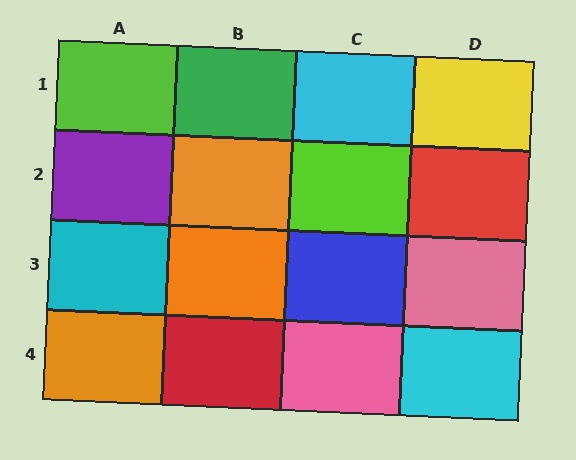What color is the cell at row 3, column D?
Pink.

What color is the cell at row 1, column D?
Yellow.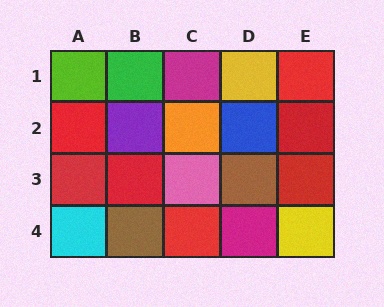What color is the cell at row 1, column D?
Yellow.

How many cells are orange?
1 cell is orange.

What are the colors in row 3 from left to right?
Red, red, pink, brown, red.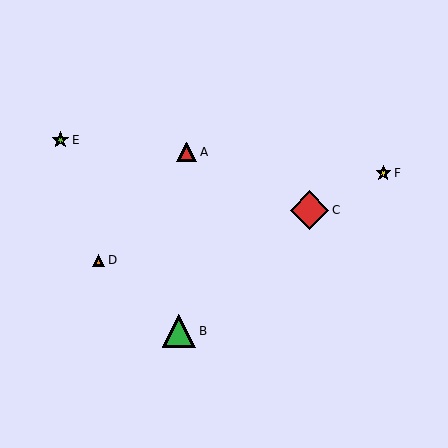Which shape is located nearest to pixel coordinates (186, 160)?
The red triangle (labeled A) at (187, 152) is nearest to that location.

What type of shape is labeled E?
Shape E is a lime star.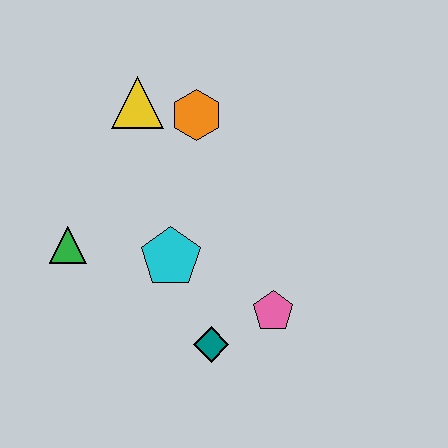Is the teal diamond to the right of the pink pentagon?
No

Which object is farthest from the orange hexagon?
The teal diamond is farthest from the orange hexagon.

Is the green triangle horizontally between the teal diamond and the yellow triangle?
No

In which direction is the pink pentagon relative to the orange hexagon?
The pink pentagon is below the orange hexagon.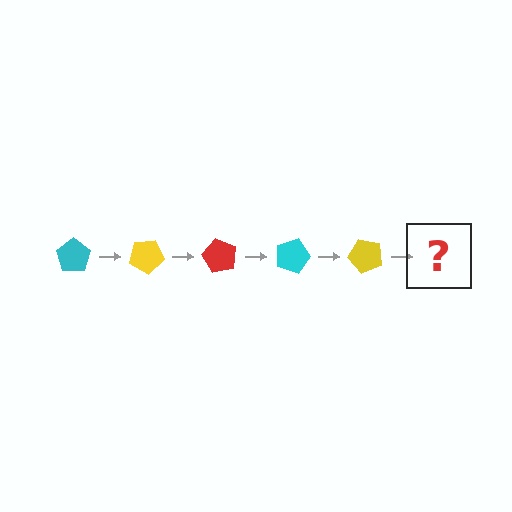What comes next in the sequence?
The next element should be a red pentagon, rotated 150 degrees from the start.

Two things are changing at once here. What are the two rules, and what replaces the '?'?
The two rules are that it rotates 30 degrees each step and the color cycles through cyan, yellow, and red. The '?' should be a red pentagon, rotated 150 degrees from the start.